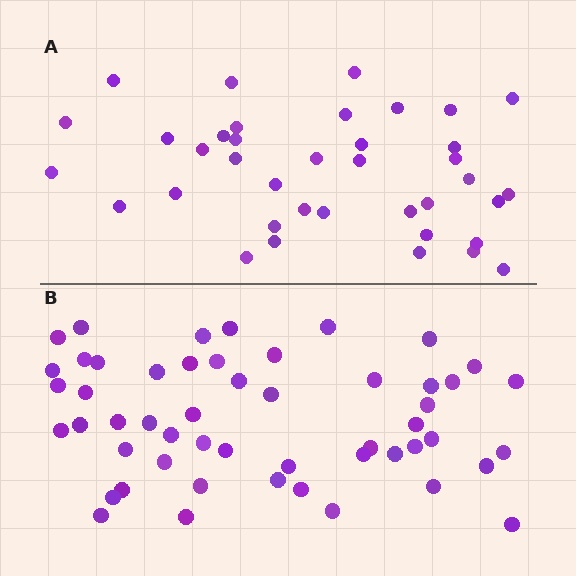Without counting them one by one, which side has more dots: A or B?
Region B (the bottom region) has more dots.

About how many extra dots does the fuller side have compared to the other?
Region B has approximately 15 more dots than region A.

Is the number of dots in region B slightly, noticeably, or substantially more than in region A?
Region B has noticeably more, but not dramatically so. The ratio is roughly 1.4 to 1.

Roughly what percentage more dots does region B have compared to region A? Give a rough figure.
About 35% more.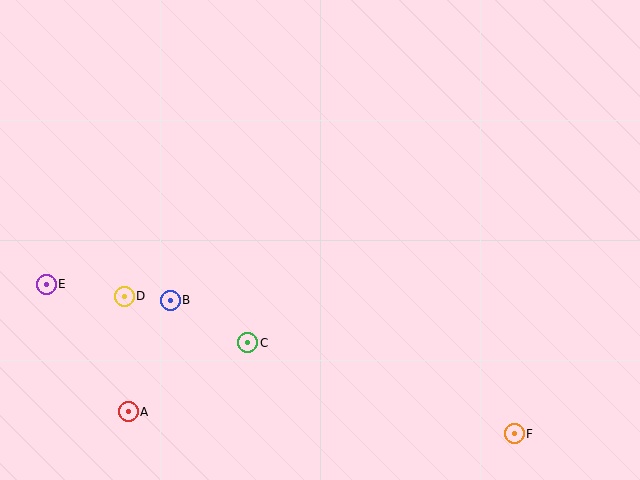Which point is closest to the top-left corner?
Point E is closest to the top-left corner.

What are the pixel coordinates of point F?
Point F is at (514, 434).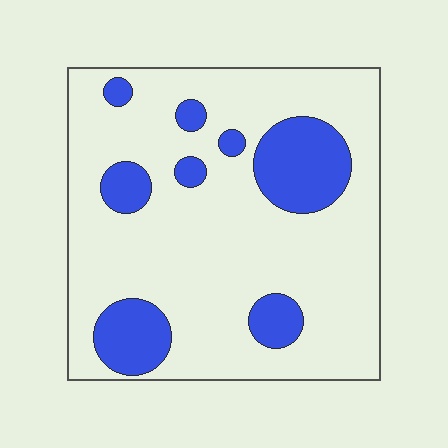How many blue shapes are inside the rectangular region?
8.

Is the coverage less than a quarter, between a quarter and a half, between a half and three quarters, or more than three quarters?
Less than a quarter.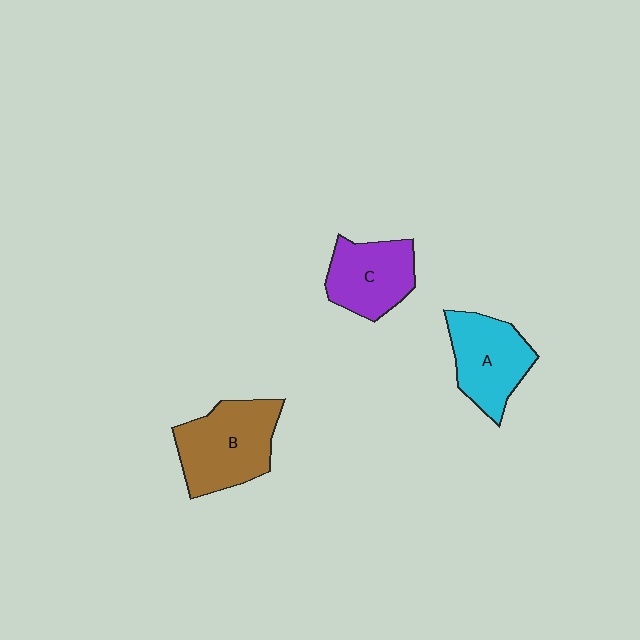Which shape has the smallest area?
Shape C (purple).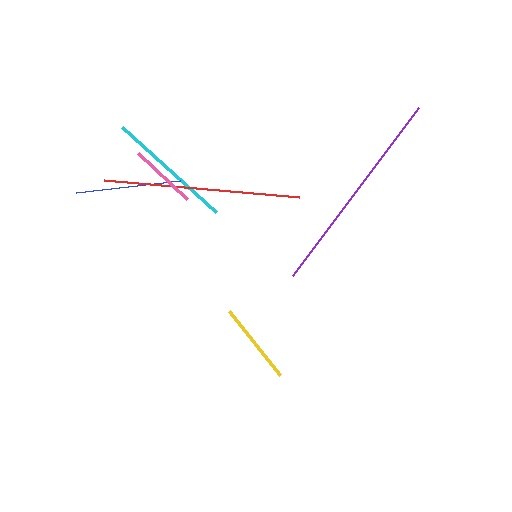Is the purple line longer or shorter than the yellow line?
The purple line is longer than the yellow line.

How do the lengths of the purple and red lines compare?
The purple and red lines are approximately the same length.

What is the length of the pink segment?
The pink segment is approximately 68 pixels long.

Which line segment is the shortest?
The pink line is the shortest at approximately 68 pixels.